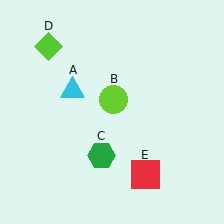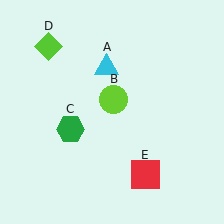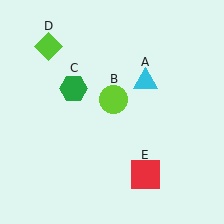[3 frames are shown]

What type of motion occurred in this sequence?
The cyan triangle (object A), green hexagon (object C) rotated clockwise around the center of the scene.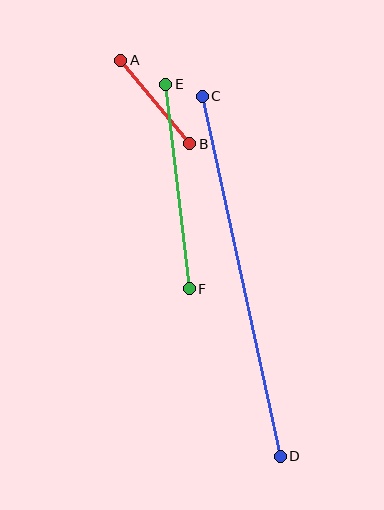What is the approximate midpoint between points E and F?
The midpoint is at approximately (177, 186) pixels.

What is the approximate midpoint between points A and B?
The midpoint is at approximately (155, 102) pixels.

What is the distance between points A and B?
The distance is approximately 108 pixels.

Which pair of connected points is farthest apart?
Points C and D are farthest apart.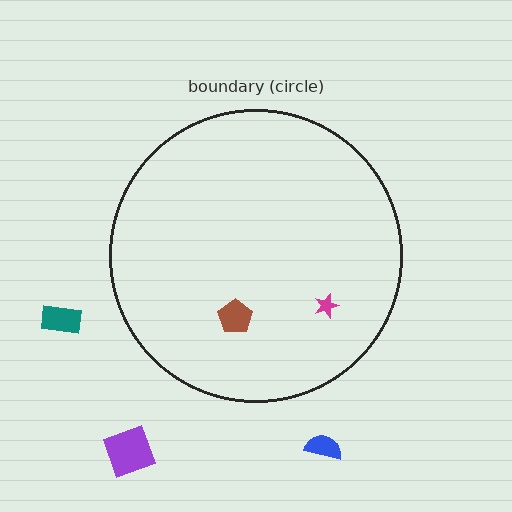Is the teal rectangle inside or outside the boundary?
Outside.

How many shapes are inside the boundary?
2 inside, 3 outside.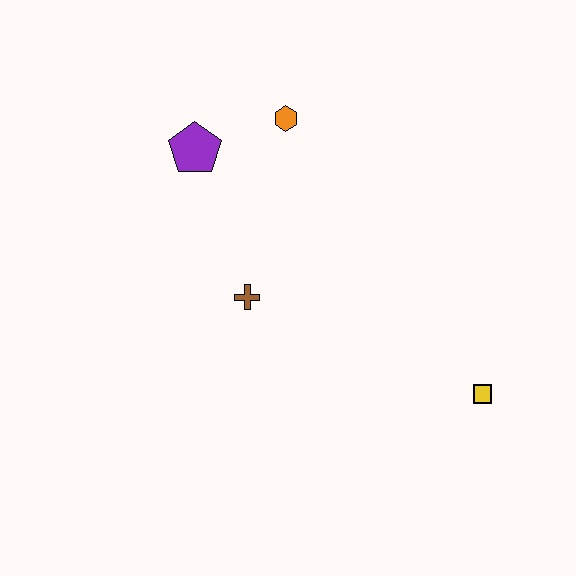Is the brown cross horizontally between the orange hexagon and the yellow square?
No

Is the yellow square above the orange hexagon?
No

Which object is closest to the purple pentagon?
The orange hexagon is closest to the purple pentagon.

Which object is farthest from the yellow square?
The purple pentagon is farthest from the yellow square.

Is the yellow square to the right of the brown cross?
Yes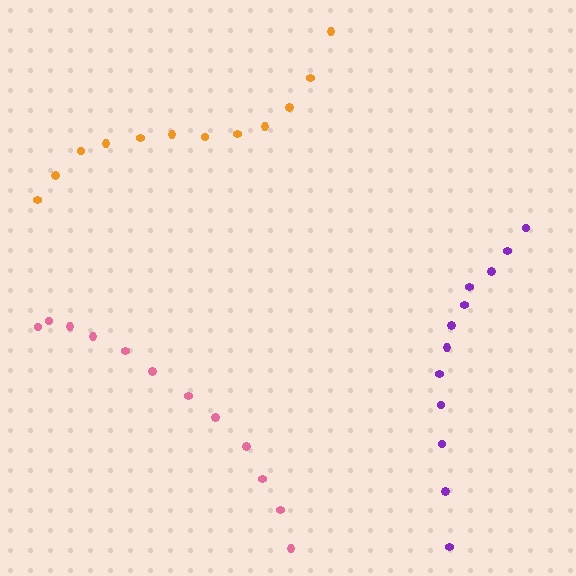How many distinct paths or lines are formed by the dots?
There are 3 distinct paths.